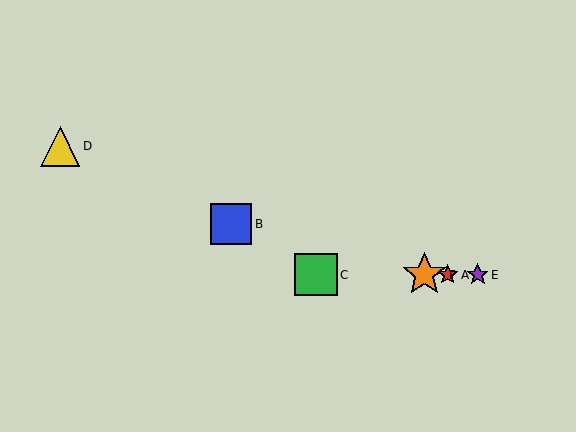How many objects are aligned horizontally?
4 objects (A, C, E, F) are aligned horizontally.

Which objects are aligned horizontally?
Objects A, C, E, F are aligned horizontally.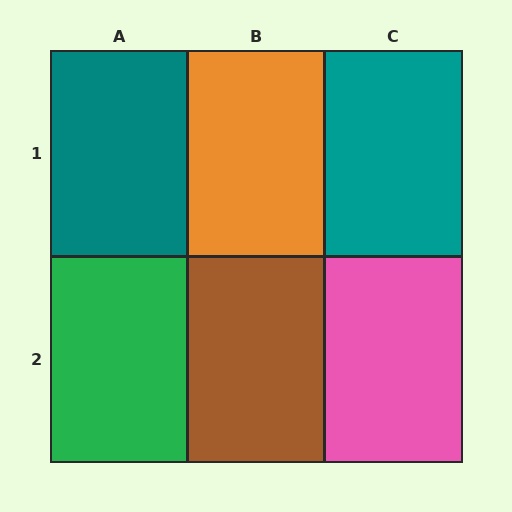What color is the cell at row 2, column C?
Pink.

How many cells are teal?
2 cells are teal.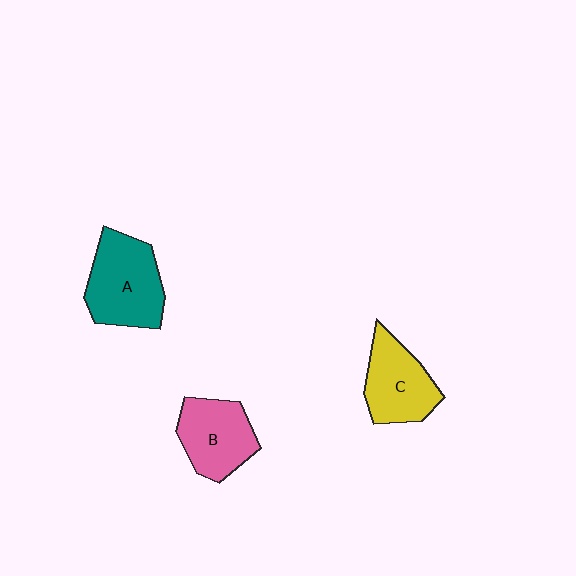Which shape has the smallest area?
Shape C (yellow).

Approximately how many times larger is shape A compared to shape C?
Approximately 1.2 times.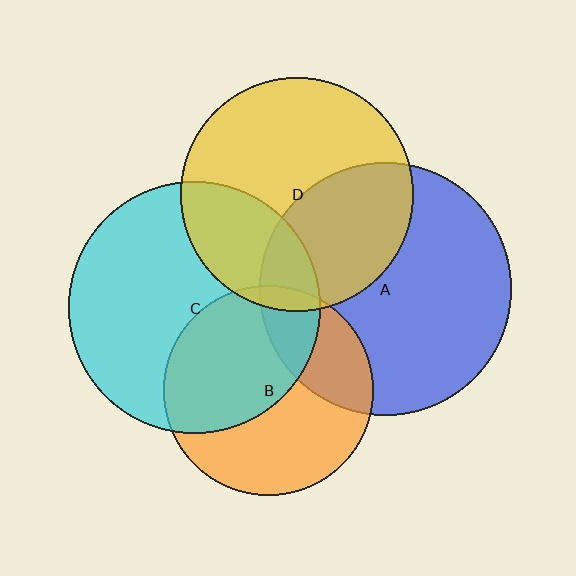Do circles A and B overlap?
Yes.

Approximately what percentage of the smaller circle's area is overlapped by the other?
Approximately 25%.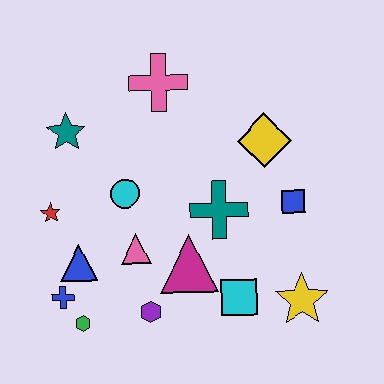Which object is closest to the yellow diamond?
The blue square is closest to the yellow diamond.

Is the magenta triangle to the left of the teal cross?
Yes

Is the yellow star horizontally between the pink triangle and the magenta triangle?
No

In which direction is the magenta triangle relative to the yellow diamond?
The magenta triangle is below the yellow diamond.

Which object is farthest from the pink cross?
The yellow star is farthest from the pink cross.